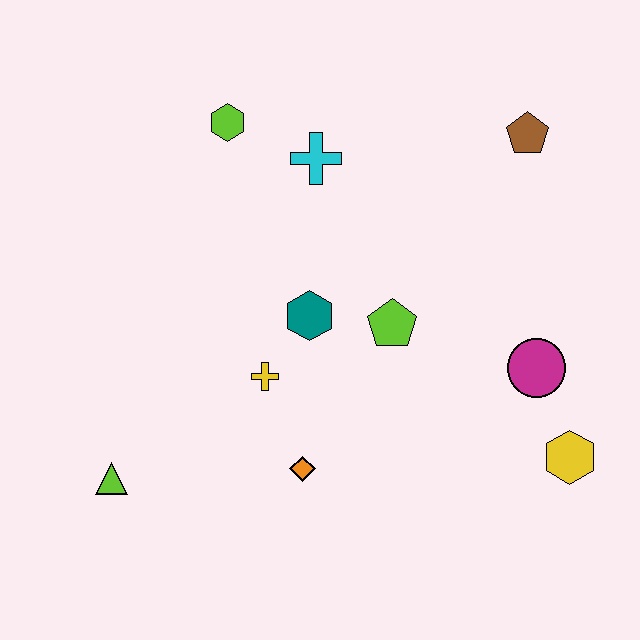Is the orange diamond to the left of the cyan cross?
Yes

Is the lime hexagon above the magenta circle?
Yes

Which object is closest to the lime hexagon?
The cyan cross is closest to the lime hexagon.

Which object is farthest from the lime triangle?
The brown pentagon is farthest from the lime triangle.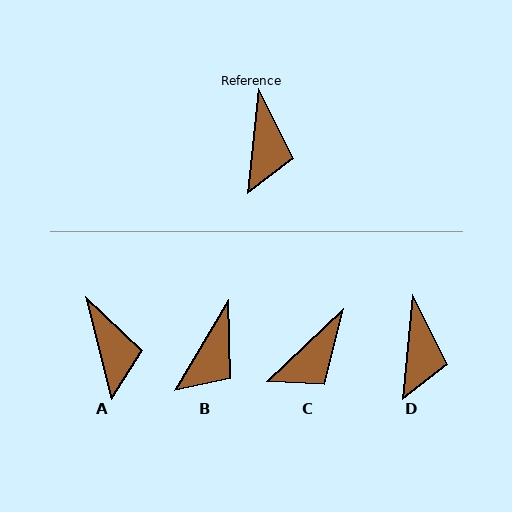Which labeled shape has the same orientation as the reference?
D.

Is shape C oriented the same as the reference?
No, it is off by about 41 degrees.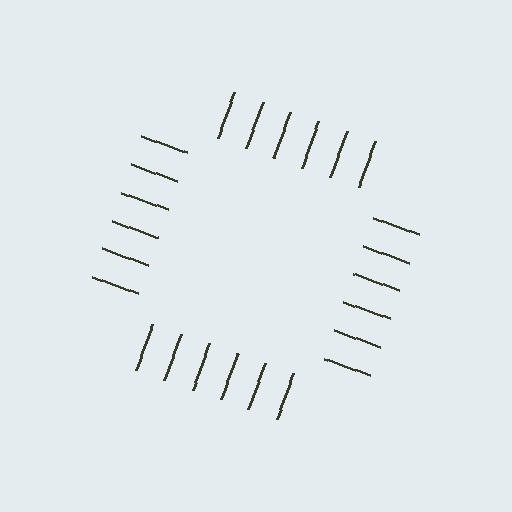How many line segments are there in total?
24 — 6 along each of the 4 edges.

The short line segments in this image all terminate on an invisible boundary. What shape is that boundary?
An illusory square — the line segments terminate on its edges but no continuous stroke is drawn.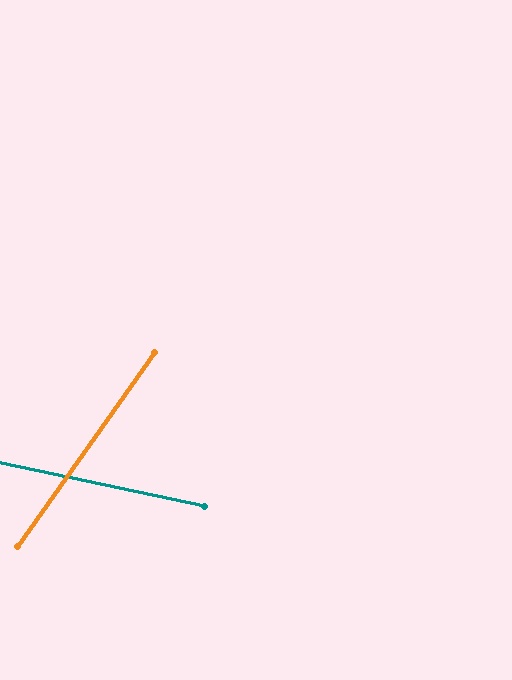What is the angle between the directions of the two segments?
Approximately 67 degrees.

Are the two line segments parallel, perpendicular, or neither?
Neither parallel nor perpendicular — they differ by about 67°.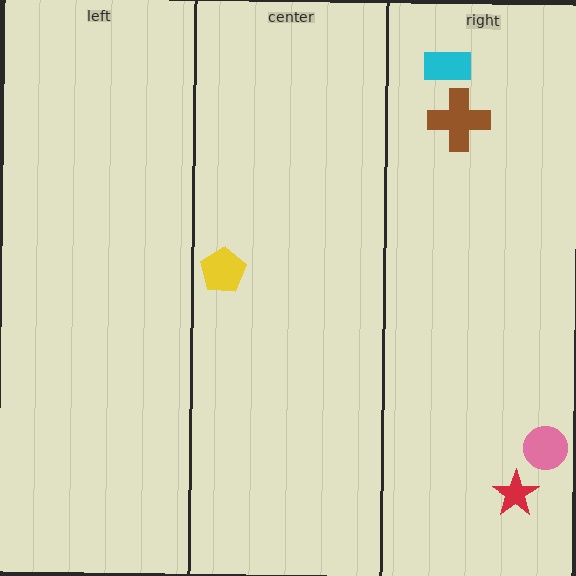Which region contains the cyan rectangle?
The right region.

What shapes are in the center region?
The yellow pentagon.